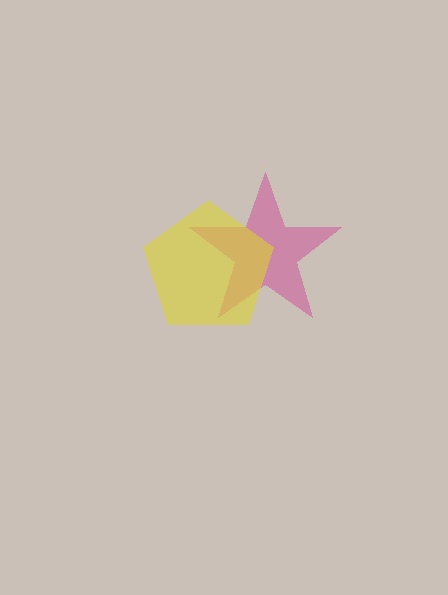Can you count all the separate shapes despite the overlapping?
Yes, there are 2 separate shapes.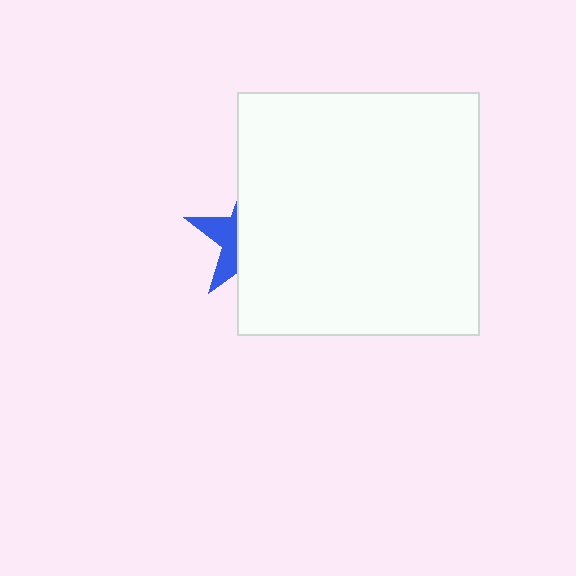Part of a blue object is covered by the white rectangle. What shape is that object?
It is a star.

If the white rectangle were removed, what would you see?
You would see the complete blue star.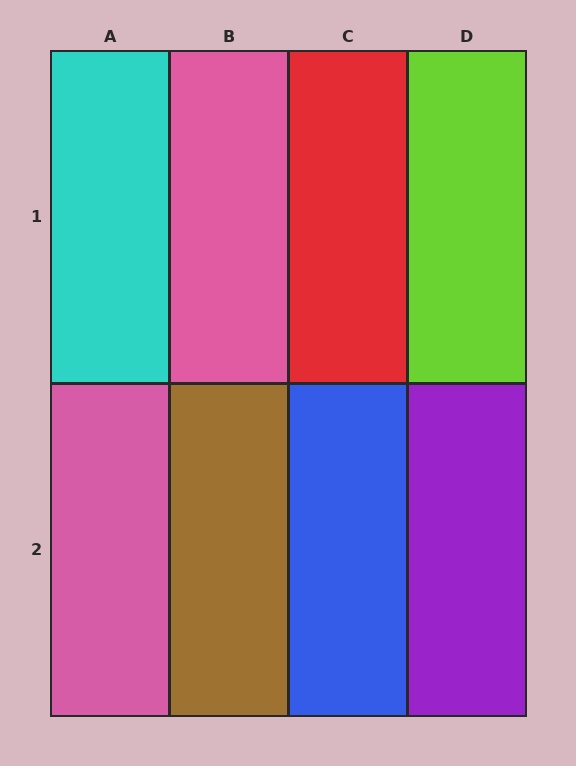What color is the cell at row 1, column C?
Red.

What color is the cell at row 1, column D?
Lime.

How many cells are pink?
2 cells are pink.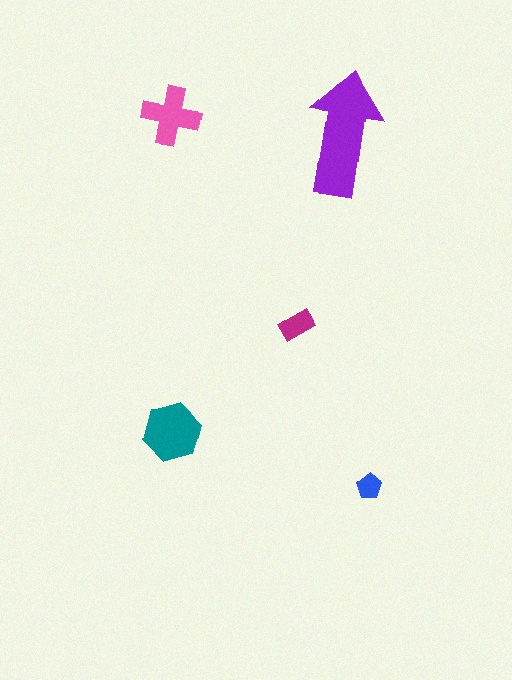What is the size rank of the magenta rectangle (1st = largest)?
4th.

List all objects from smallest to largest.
The blue pentagon, the magenta rectangle, the pink cross, the teal hexagon, the purple arrow.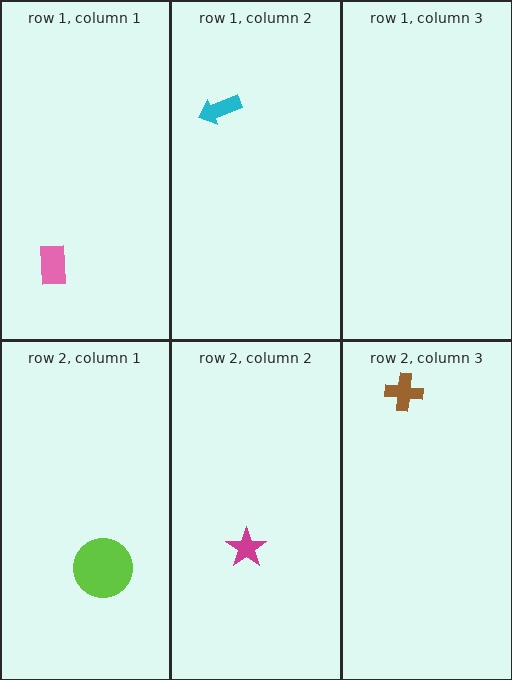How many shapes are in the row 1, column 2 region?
1.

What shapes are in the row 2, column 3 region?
The brown cross.